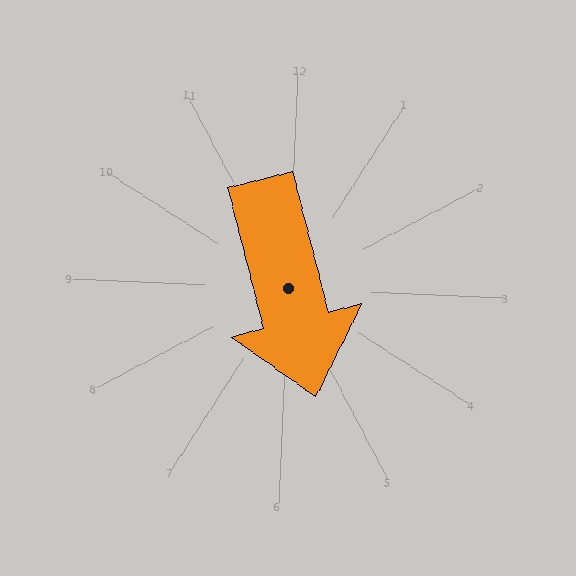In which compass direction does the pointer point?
South.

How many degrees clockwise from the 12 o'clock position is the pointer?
Approximately 163 degrees.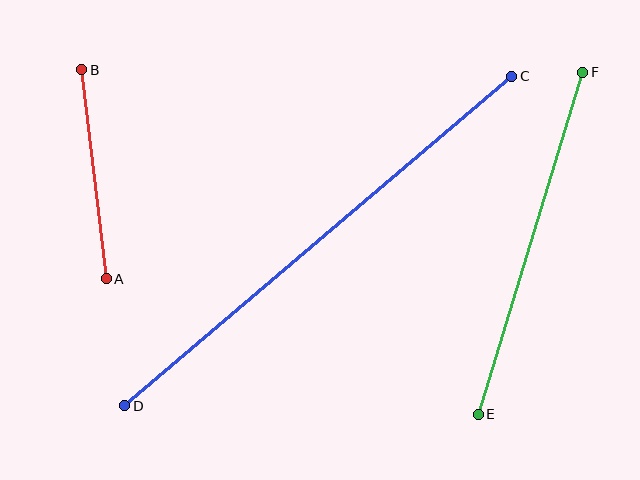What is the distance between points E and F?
The distance is approximately 357 pixels.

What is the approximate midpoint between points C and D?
The midpoint is at approximately (318, 241) pixels.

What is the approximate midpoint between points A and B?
The midpoint is at approximately (94, 174) pixels.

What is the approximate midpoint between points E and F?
The midpoint is at approximately (530, 243) pixels.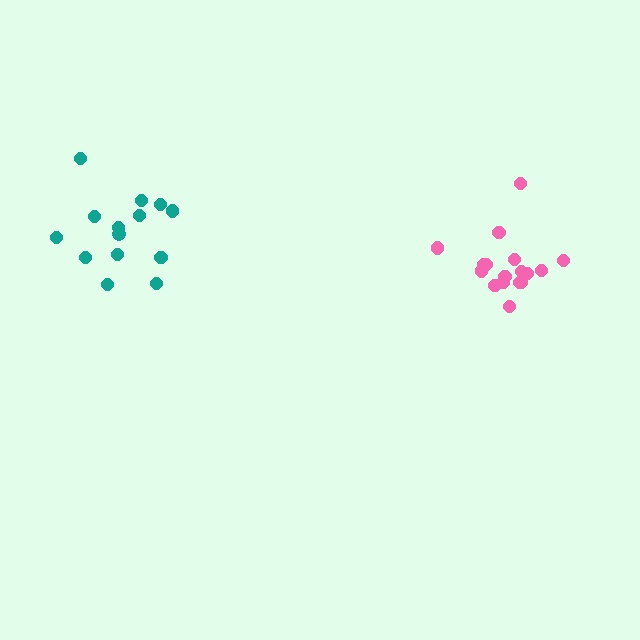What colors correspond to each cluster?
The clusters are colored: teal, pink.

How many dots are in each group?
Group 1: 14 dots, Group 2: 17 dots (31 total).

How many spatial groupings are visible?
There are 2 spatial groupings.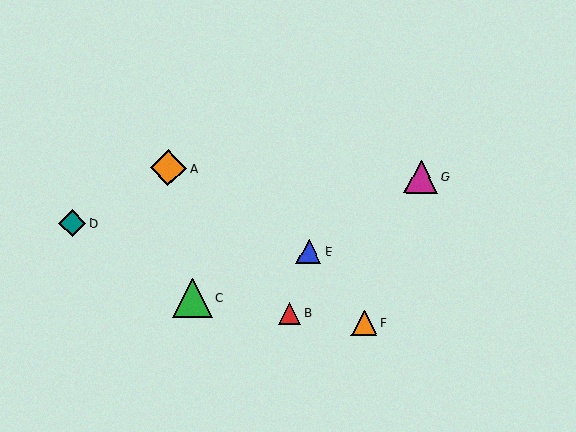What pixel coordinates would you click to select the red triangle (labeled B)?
Click at (290, 313) to select the red triangle B.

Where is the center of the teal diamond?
The center of the teal diamond is at (72, 224).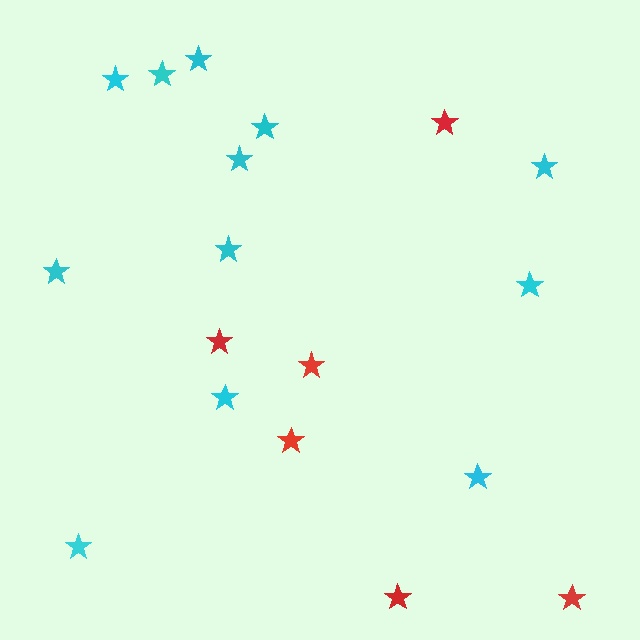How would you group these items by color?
There are 2 groups: one group of red stars (6) and one group of cyan stars (12).